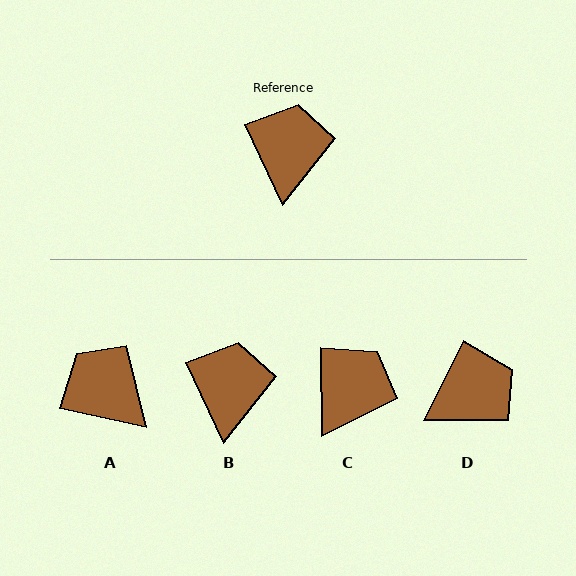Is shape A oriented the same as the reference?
No, it is off by about 52 degrees.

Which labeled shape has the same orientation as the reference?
B.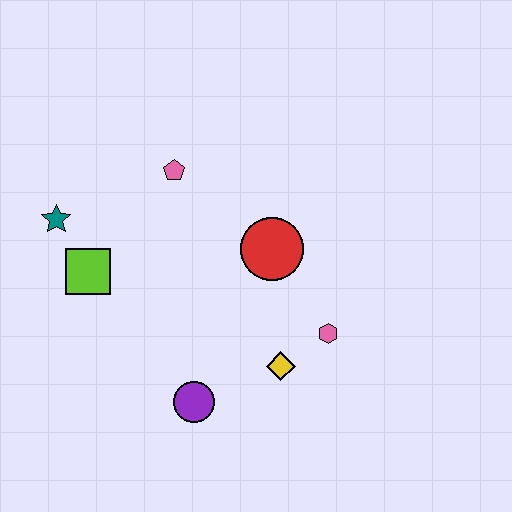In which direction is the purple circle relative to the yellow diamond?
The purple circle is to the left of the yellow diamond.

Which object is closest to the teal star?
The lime square is closest to the teal star.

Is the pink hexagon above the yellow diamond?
Yes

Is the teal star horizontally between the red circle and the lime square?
No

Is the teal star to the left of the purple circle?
Yes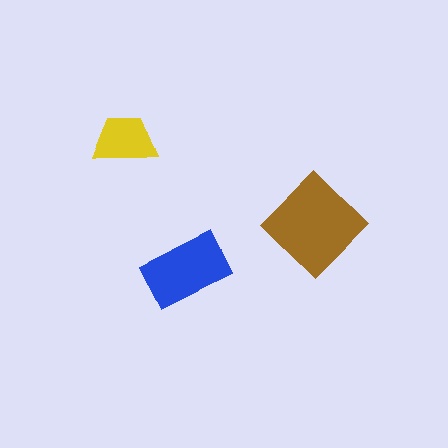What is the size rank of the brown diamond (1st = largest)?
1st.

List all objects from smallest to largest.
The yellow trapezoid, the blue rectangle, the brown diamond.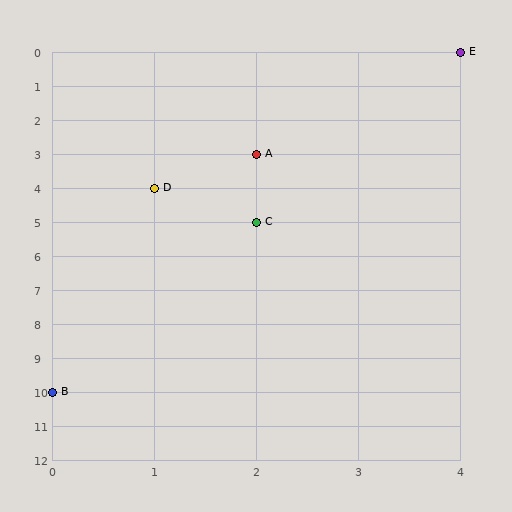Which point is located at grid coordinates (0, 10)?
Point B is at (0, 10).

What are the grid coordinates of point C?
Point C is at grid coordinates (2, 5).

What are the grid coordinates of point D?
Point D is at grid coordinates (1, 4).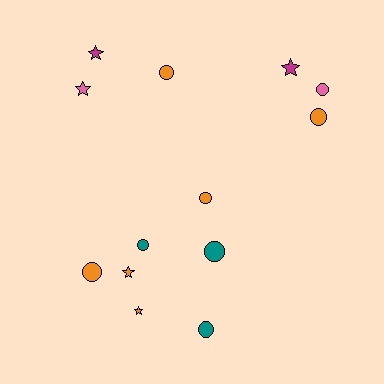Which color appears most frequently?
Orange, with 6 objects.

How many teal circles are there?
There are 3 teal circles.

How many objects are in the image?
There are 13 objects.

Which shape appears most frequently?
Circle, with 8 objects.